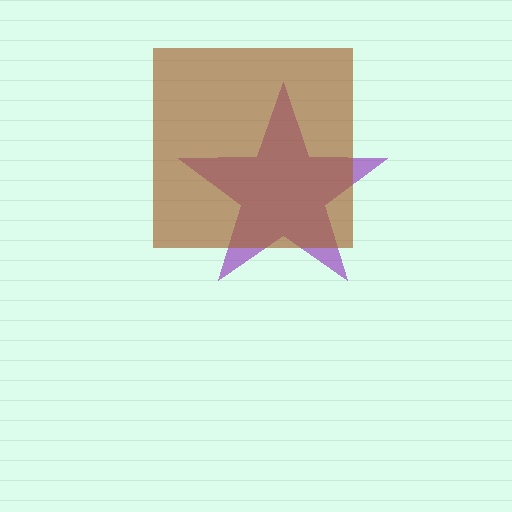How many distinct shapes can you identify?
There are 2 distinct shapes: a purple star, a brown square.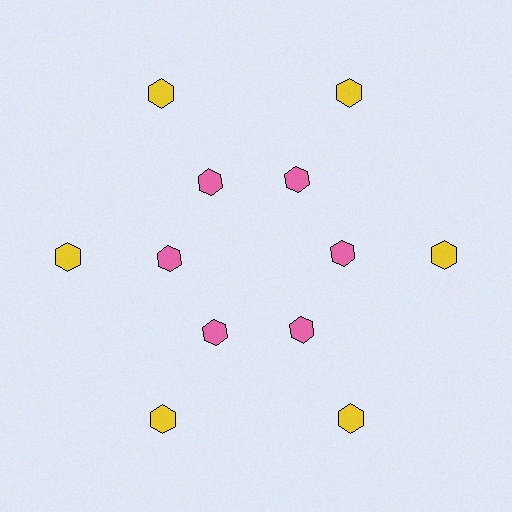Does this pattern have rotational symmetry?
Yes, this pattern has 6-fold rotational symmetry. It looks the same after rotating 60 degrees around the center.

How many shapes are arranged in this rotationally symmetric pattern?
There are 12 shapes, arranged in 6 groups of 2.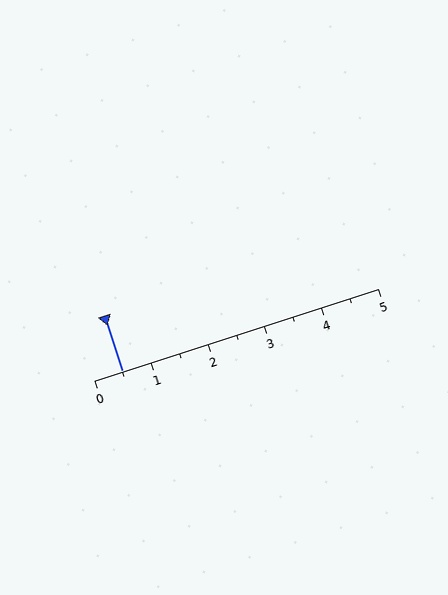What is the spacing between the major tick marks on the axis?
The major ticks are spaced 1 apart.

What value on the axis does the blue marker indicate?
The marker indicates approximately 0.5.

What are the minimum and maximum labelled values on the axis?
The axis runs from 0 to 5.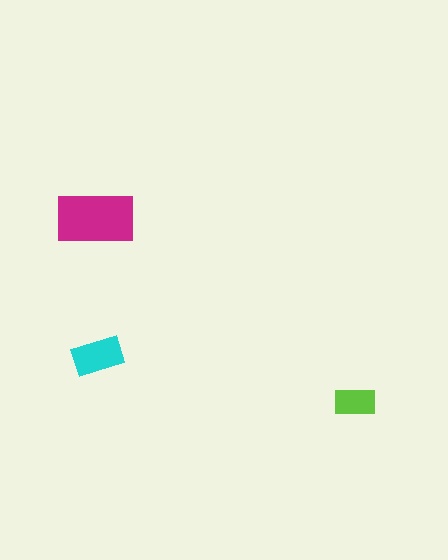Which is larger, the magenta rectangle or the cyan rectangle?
The magenta one.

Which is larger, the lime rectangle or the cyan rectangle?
The cyan one.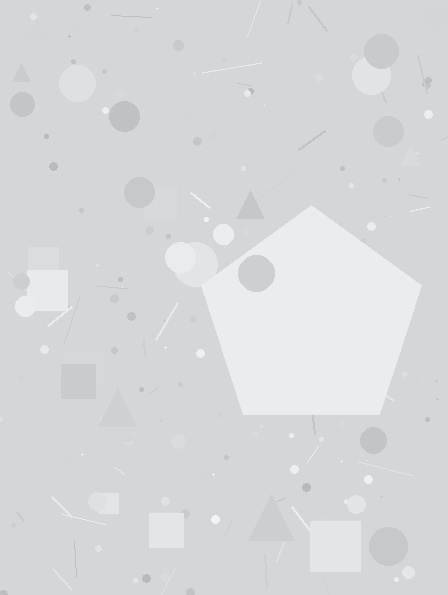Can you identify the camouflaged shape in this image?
The camouflaged shape is a pentagon.